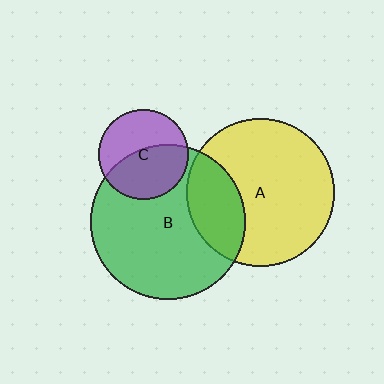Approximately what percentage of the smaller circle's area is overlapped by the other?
Approximately 25%.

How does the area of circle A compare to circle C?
Approximately 2.7 times.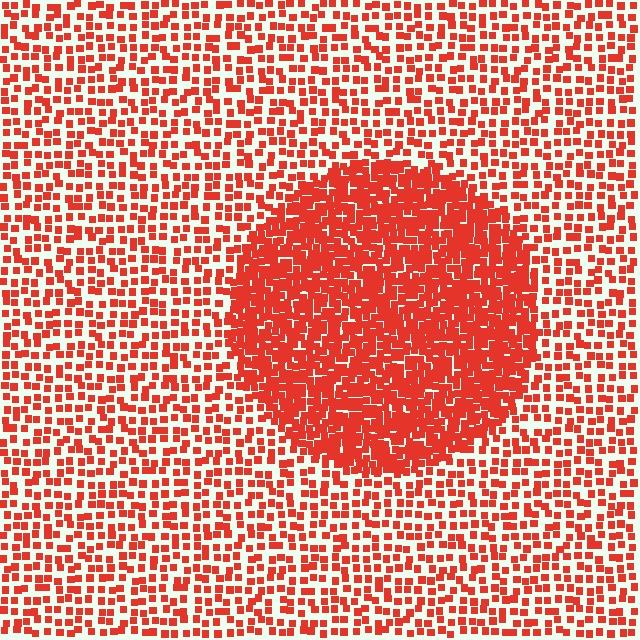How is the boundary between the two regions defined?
The boundary is defined by a change in element density (approximately 2.3x ratio). All elements are the same color, size, and shape.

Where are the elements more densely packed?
The elements are more densely packed inside the circle boundary.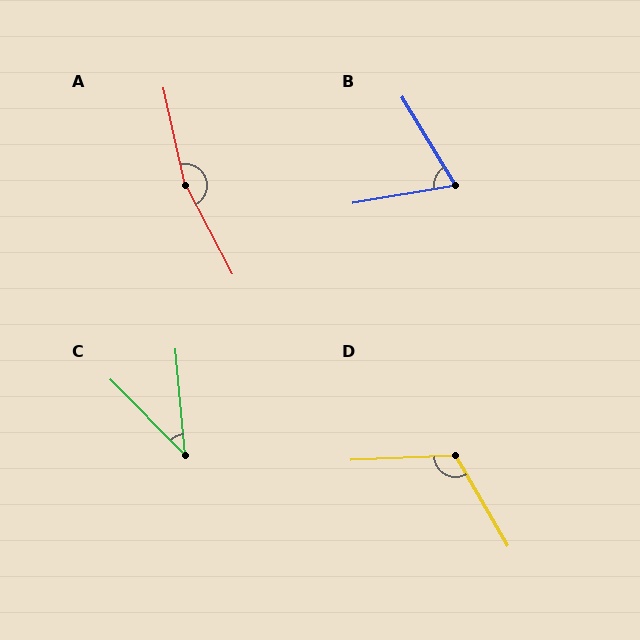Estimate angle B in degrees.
Approximately 68 degrees.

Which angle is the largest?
A, at approximately 165 degrees.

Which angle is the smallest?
C, at approximately 39 degrees.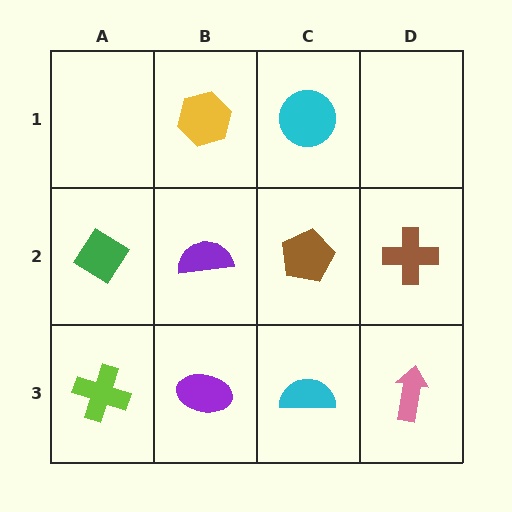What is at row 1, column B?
A yellow hexagon.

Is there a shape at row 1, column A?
No, that cell is empty.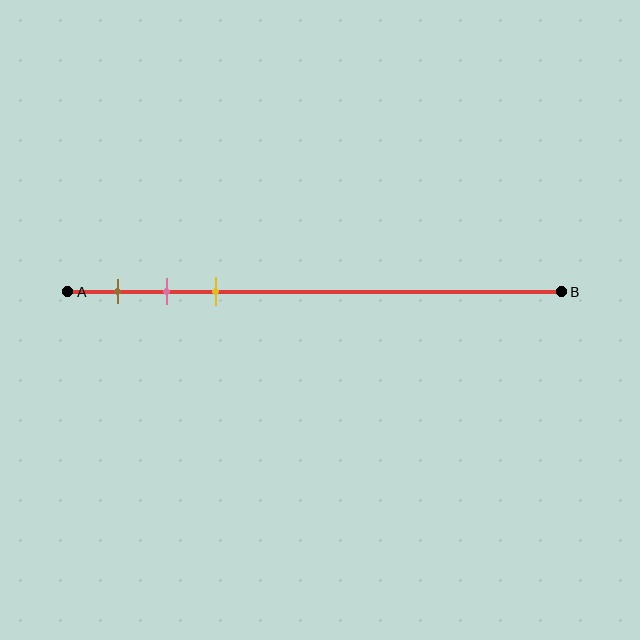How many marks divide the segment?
There are 3 marks dividing the segment.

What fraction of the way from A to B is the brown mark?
The brown mark is approximately 10% (0.1) of the way from A to B.